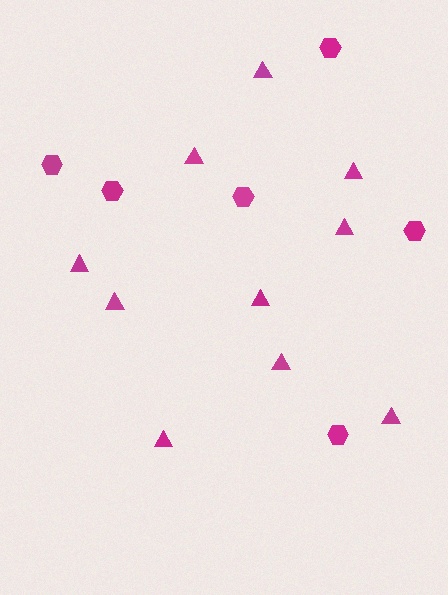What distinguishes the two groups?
There are 2 groups: one group of triangles (10) and one group of hexagons (6).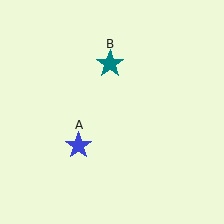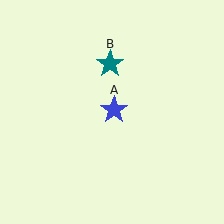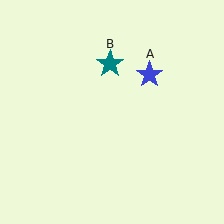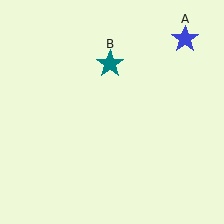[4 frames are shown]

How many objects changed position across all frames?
1 object changed position: blue star (object A).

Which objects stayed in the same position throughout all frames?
Teal star (object B) remained stationary.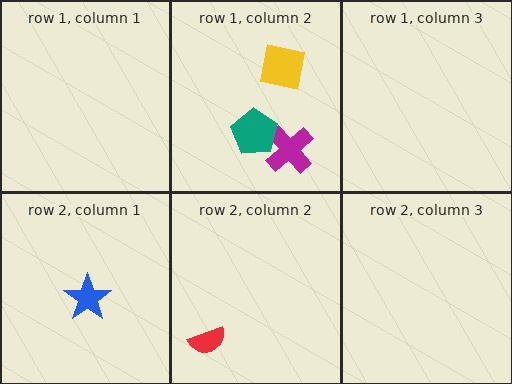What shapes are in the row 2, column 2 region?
The red semicircle.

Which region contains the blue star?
The row 2, column 1 region.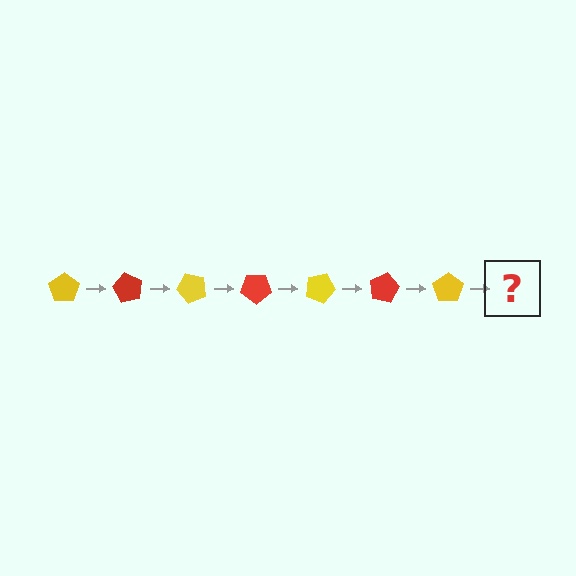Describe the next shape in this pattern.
It should be a red pentagon, rotated 420 degrees from the start.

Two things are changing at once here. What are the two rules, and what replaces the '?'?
The two rules are that it rotates 60 degrees each step and the color cycles through yellow and red. The '?' should be a red pentagon, rotated 420 degrees from the start.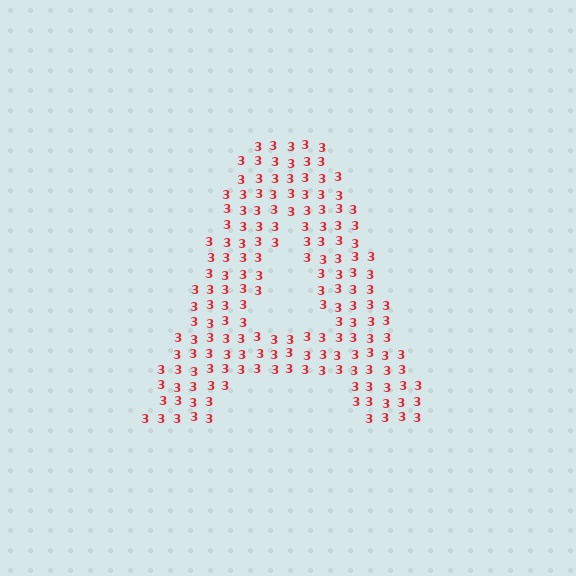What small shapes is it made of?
It is made of small digit 3's.